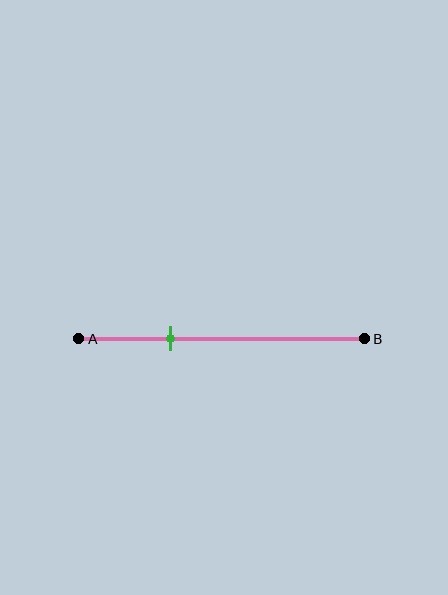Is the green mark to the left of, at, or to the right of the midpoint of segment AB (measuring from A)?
The green mark is to the left of the midpoint of segment AB.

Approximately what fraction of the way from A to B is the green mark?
The green mark is approximately 30% of the way from A to B.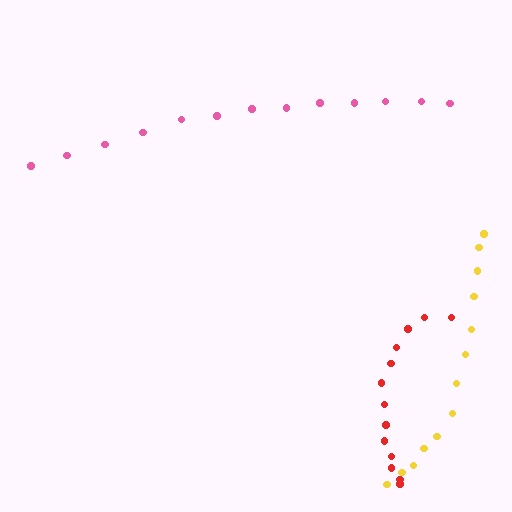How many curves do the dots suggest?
There are 3 distinct paths.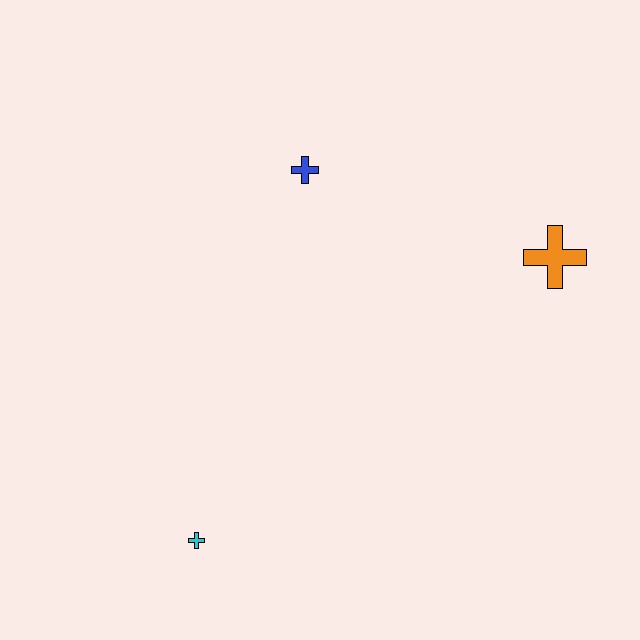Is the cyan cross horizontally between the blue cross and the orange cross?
No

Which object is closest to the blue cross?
The orange cross is closest to the blue cross.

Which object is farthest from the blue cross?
The cyan cross is farthest from the blue cross.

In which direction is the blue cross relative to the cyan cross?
The blue cross is above the cyan cross.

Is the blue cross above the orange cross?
Yes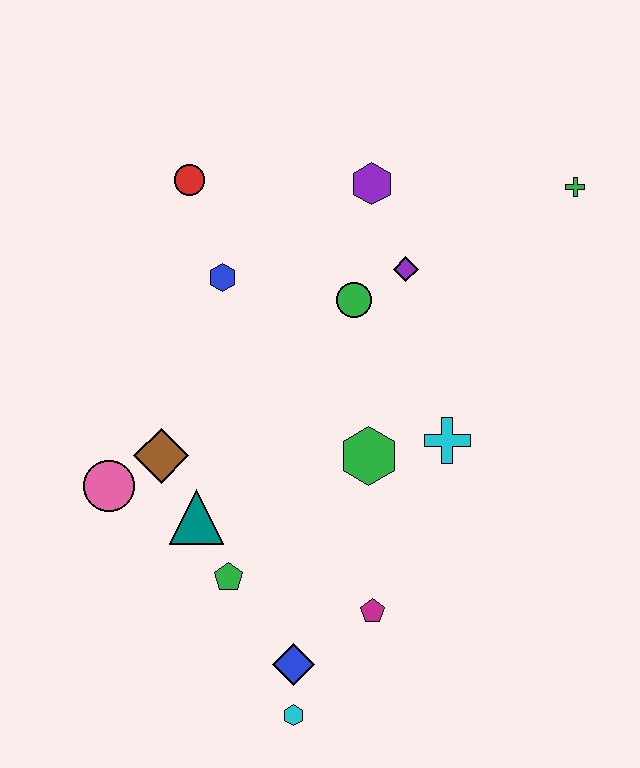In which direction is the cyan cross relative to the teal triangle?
The cyan cross is to the right of the teal triangle.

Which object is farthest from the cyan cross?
The red circle is farthest from the cyan cross.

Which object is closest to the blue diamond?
The cyan hexagon is closest to the blue diamond.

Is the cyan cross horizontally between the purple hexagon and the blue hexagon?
No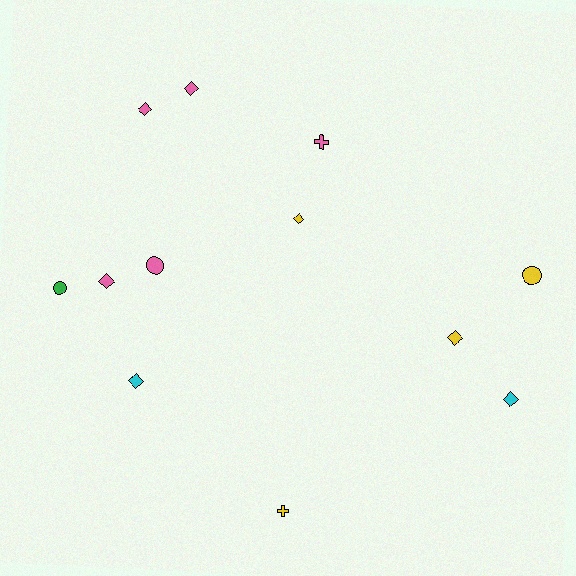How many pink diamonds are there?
There are 3 pink diamonds.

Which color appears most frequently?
Pink, with 5 objects.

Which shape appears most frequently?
Diamond, with 7 objects.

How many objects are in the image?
There are 12 objects.